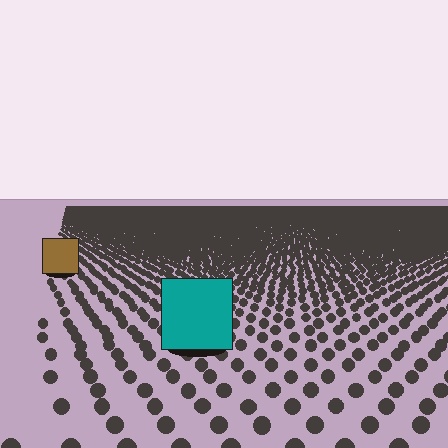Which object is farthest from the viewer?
The brown square is farthest from the viewer. It appears smaller and the ground texture around it is denser.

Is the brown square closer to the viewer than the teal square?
No. The teal square is closer — you can tell from the texture gradient: the ground texture is coarser near it.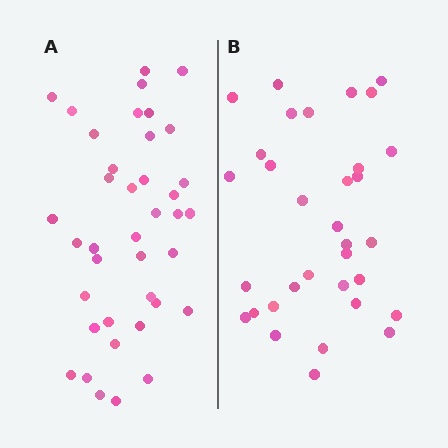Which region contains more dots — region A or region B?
Region A (the left region) has more dots.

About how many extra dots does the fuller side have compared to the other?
Region A has about 6 more dots than region B.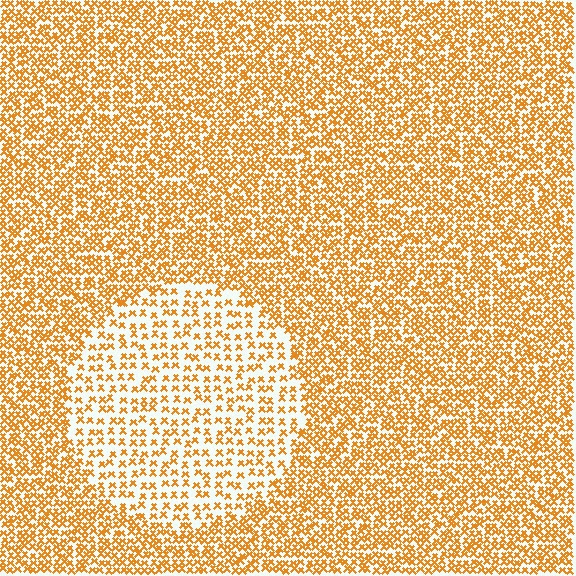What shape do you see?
I see a circle.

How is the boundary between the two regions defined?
The boundary is defined by a change in element density (approximately 2.0x ratio). All elements are the same color, size, and shape.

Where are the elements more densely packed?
The elements are more densely packed outside the circle boundary.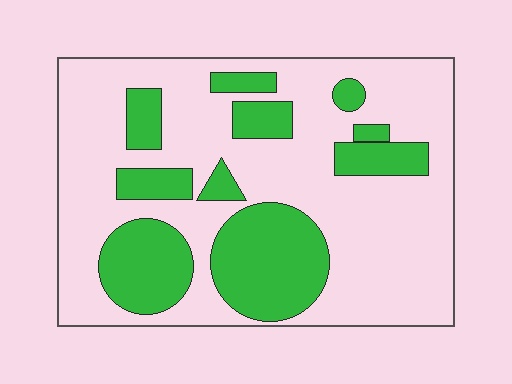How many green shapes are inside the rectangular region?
10.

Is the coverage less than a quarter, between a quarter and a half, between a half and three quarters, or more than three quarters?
Between a quarter and a half.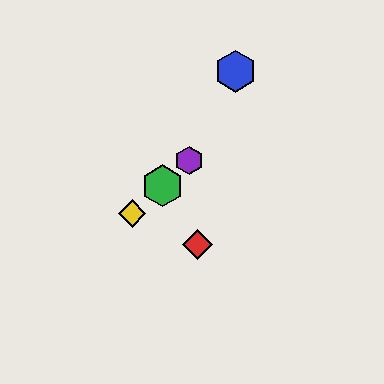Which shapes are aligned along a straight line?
The green hexagon, the yellow diamond, the purple hexagon are aligned along a straight line.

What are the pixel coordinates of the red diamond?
The red diamond is at (197, 244).